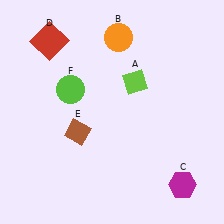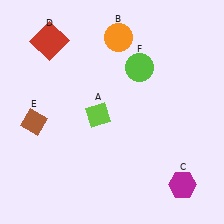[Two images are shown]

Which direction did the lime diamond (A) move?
The lime diamond (A) moved left.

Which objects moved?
The objects that moved are: the lime diamond (A), the brown diamond (E), the lime circle (F).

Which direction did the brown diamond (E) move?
The brown diamond (E) moved left.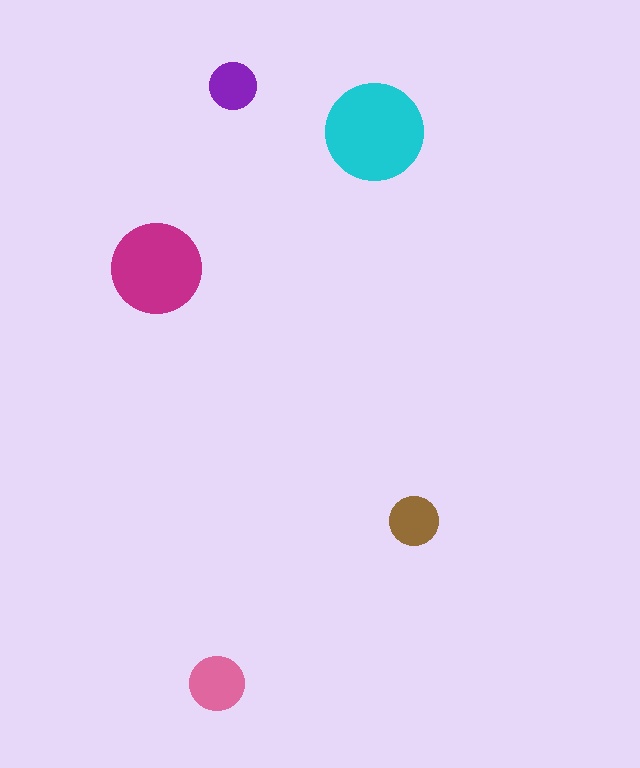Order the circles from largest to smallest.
the cyan one, the magenta one, the pink one, the brown one, the purple one.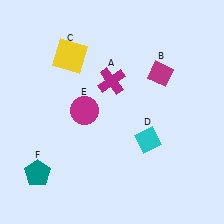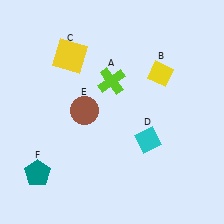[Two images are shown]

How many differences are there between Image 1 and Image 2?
There are 3 differences between the two images.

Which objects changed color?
A changed from magenta to lime. B changed from magenta to yellow. E changed from magenta to brown.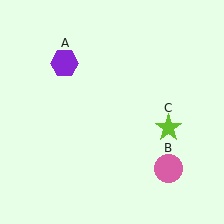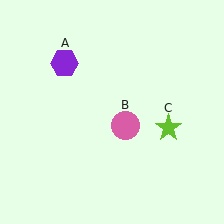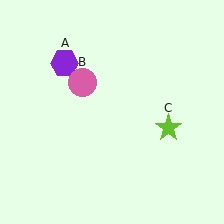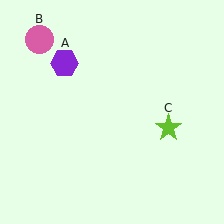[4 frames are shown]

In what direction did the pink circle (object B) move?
The pink circle (object B) moved up and to the left.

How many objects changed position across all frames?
1 object changed position: pink circle (object B).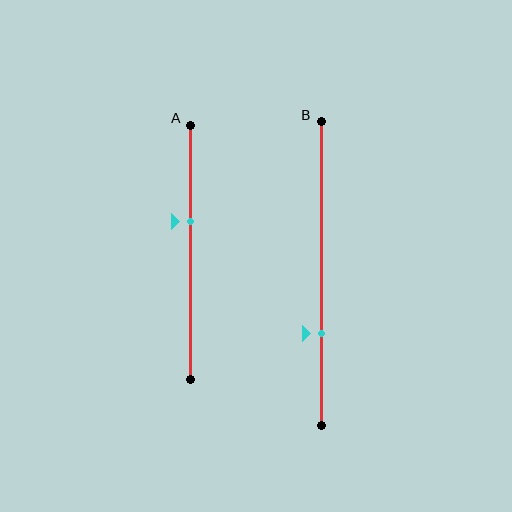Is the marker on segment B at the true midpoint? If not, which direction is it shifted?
No, the marker on segment B is shifted downward by about 20% of the segment length.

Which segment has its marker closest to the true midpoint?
Segment A has its marker closest to the true midpoint.